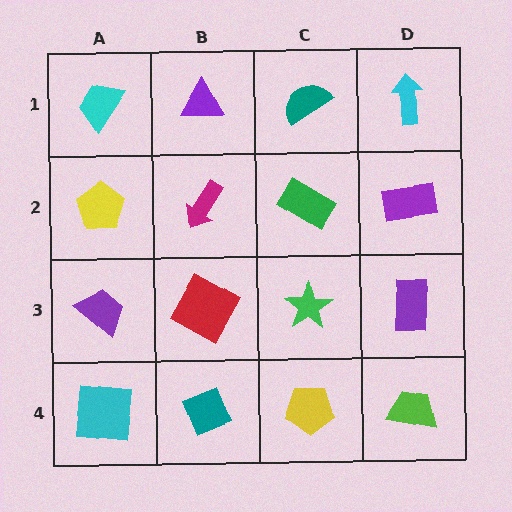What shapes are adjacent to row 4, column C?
A green star (row 3, column C), a teal diamond (row 4, column B), a lime trapezoid (row 4, column D).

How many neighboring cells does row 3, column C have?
4.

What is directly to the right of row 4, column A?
A teal diamond.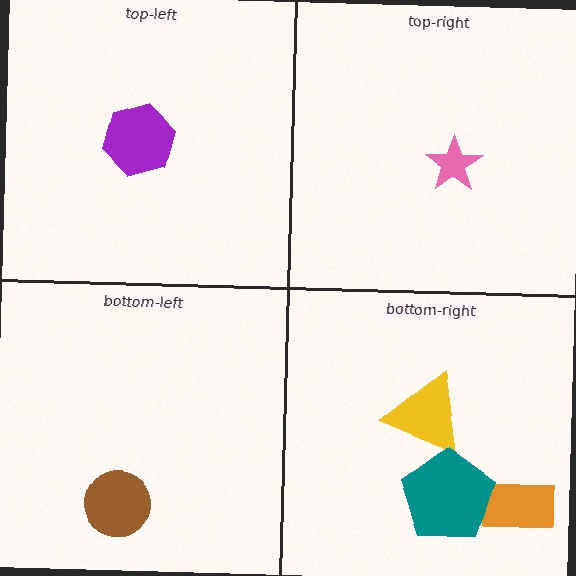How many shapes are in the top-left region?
1.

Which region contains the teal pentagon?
The bottom-right region.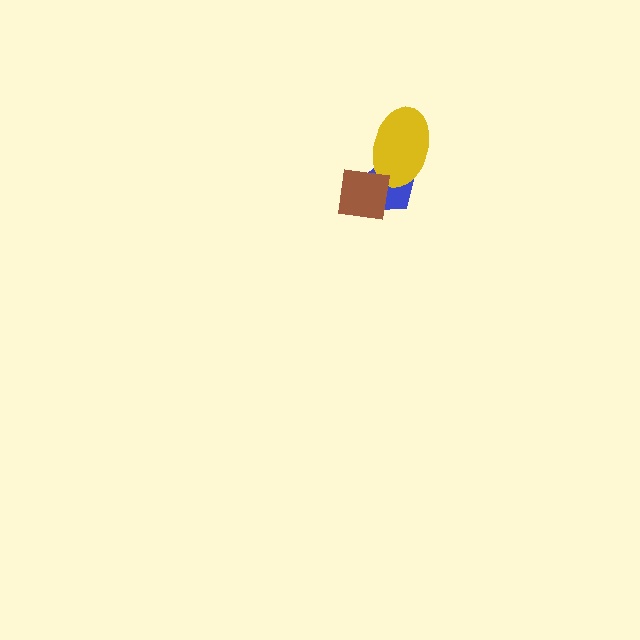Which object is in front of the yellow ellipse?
The brown square is in front of the yellow ellipse.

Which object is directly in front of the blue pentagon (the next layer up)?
The yellow ellipse is directly in front of the blue pentagon.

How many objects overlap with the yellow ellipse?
2 objects overlap with the yellow ellipse.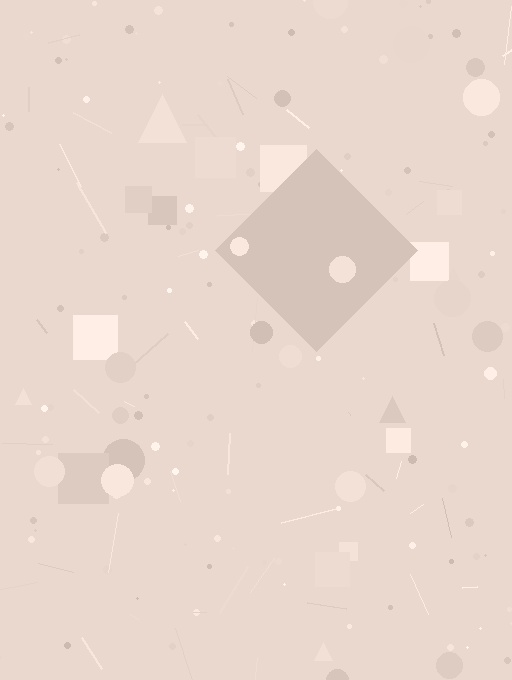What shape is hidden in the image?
A diamond is hidden in the image.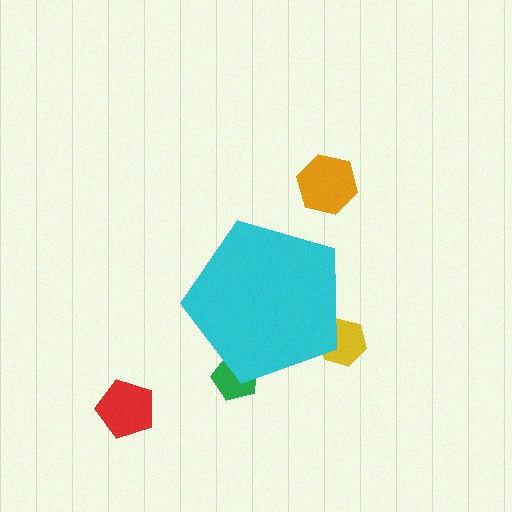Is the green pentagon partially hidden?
Yes, the green pentagon is partially hidden behind the cyan pentagon.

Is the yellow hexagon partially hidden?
Yes, the yellow hexagon is partially hidden behind the cyan pentagon.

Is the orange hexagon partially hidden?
No, the orange hexagon is fully visible.